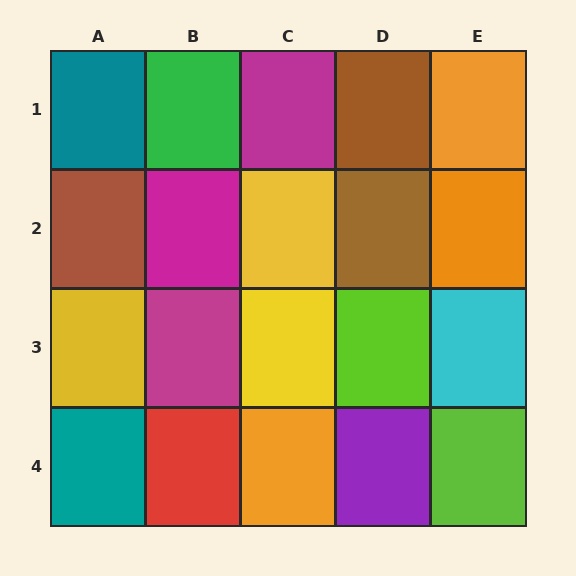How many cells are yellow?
3 cells are yellow.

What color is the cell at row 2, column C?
Yellow.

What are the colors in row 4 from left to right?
Teal, red, orange, purple, lime.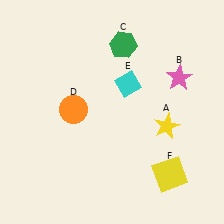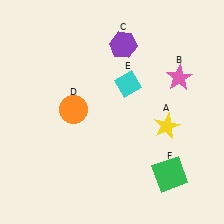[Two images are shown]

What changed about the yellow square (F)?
In Image 1, F is yellow. In Image 2, it changed to green.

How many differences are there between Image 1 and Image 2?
There are 2 differences between the two images.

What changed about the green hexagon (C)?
In Image 1, C is green. In Image 2, it changed to purple.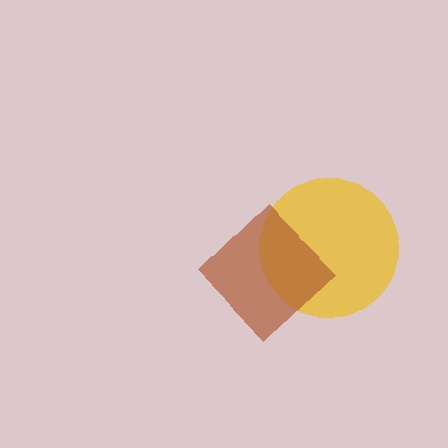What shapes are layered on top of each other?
The layered shapes are: a yellow circle, a brown diamond.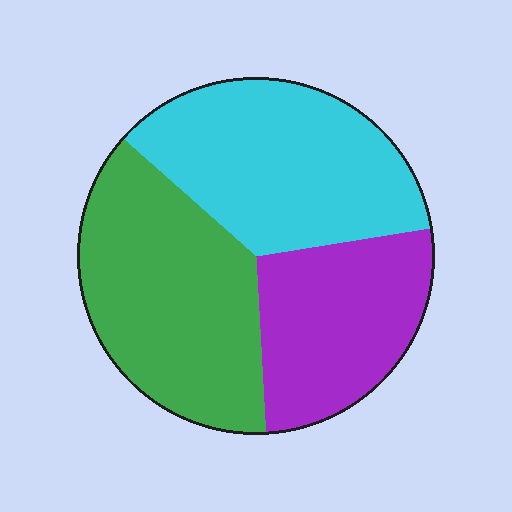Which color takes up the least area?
Purple, at roughly 25%.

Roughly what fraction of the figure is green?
Green takes up about three eighths (3/8) of the figure.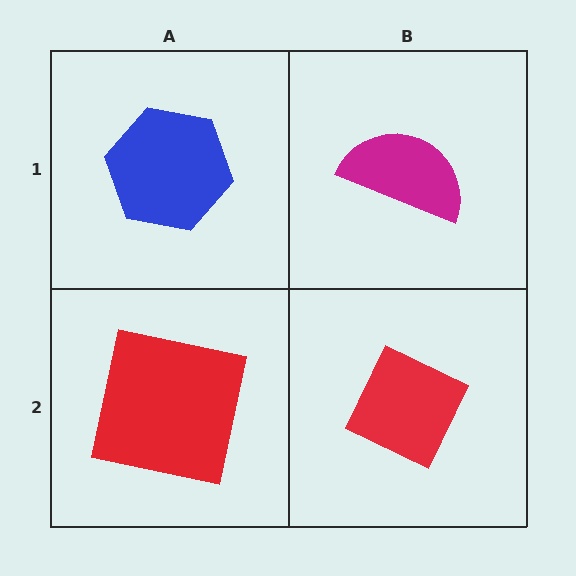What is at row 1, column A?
A blue hexagon.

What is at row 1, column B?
A magenta semicircle.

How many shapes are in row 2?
2 shapes.